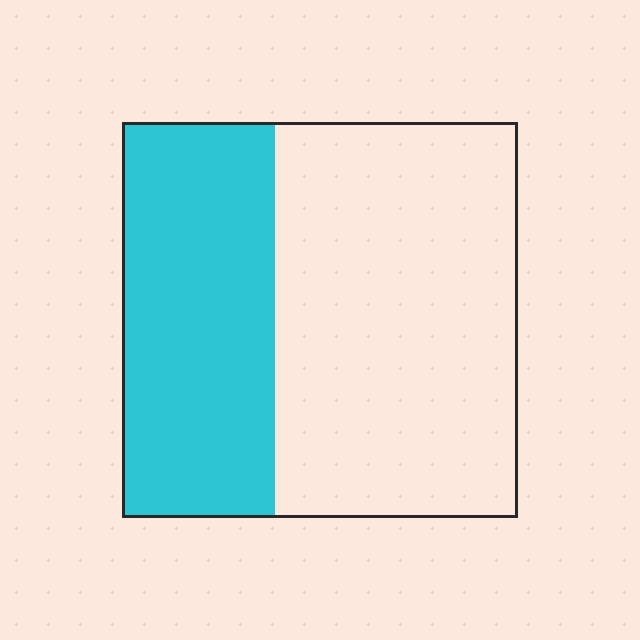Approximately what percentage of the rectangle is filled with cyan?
Approximately 40%.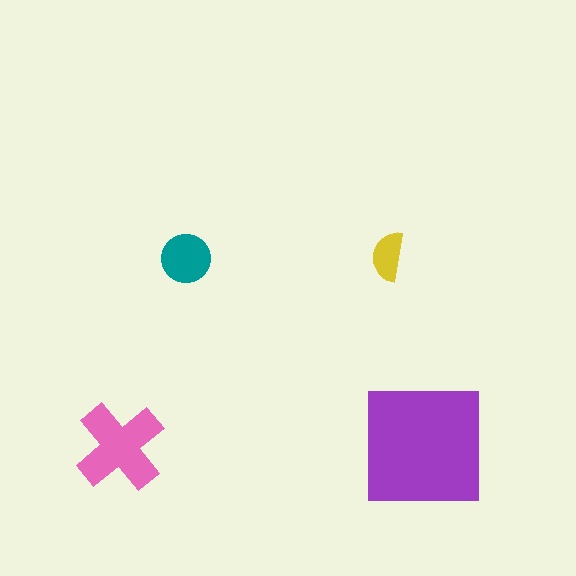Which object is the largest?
The purple square.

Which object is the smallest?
The yellow semicircle.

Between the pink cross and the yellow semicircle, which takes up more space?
The pink cross.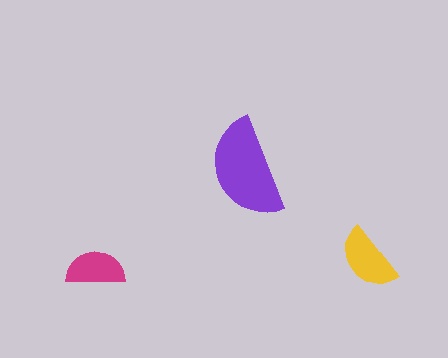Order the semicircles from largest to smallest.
the purple one, the yellow one, the magenta one.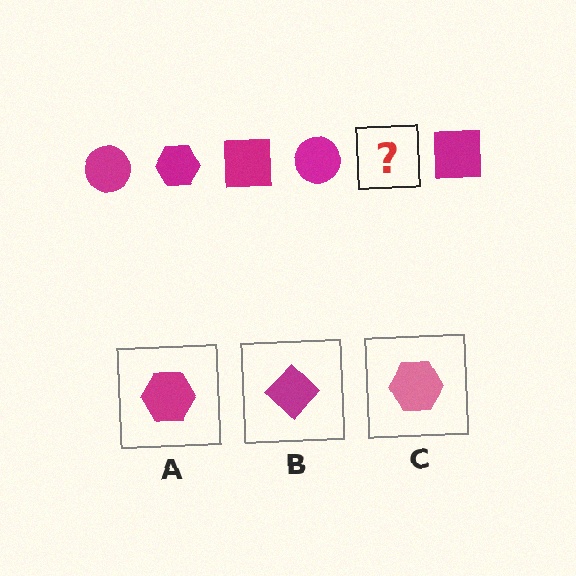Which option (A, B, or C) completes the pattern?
A.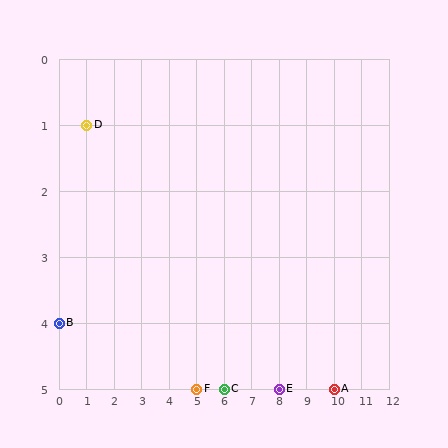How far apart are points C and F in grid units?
Points C and F are 1 column apart.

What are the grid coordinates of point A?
Point A is at grid coordinates (10, 5).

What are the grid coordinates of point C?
Point C is at grid coordinates (6, 5).